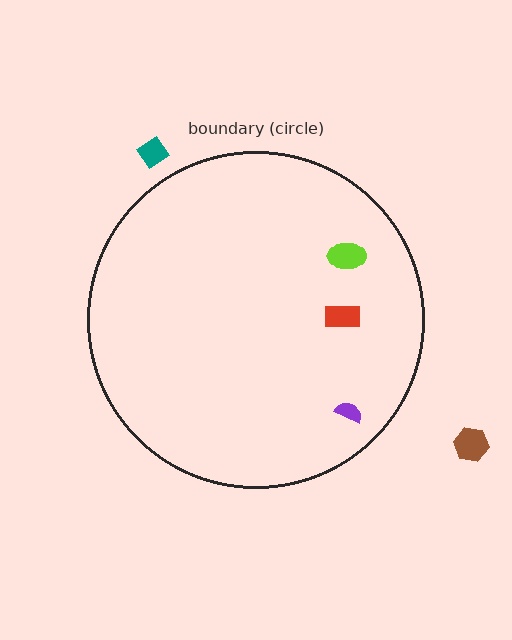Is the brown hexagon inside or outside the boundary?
Outside.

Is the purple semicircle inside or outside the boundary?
Inside.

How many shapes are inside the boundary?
3 inside, 2 outside.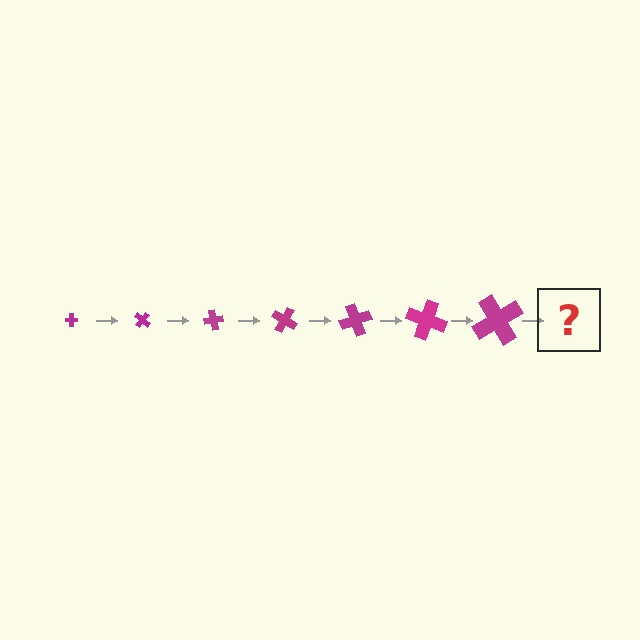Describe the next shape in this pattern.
It should be a cross, larger than the previous one and rotated 280 degrees from the start.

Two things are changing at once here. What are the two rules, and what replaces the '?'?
The two rules are that the cross grows larger each step and it rotates 40 degrees each step. The '?' should be a cross, larger than the previous one and rotated 280 degrees from the start.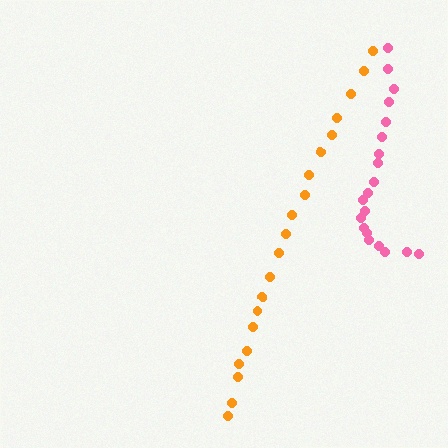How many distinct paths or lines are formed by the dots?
There are 2 distinct paths.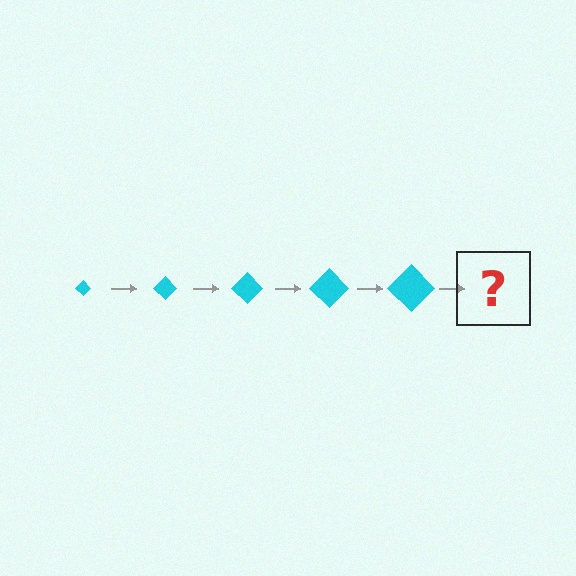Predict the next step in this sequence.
The next step is a cyan diamond, larger than the previous one.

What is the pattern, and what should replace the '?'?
The pattern is that the diamond gets progressively larger each step. The '?' should be a cyan diamond, larger than the previous one.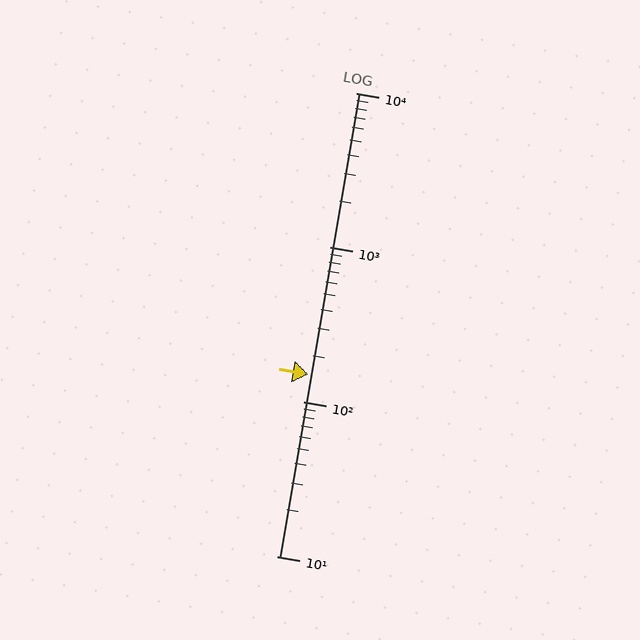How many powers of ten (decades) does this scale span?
The scale spans 3 decades, from 10 to 10000.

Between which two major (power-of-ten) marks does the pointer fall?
The pointer is between 100 and 1000.